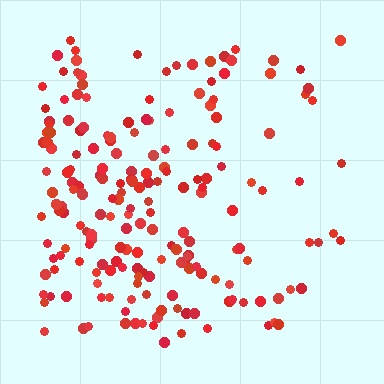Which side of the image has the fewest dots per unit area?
The right.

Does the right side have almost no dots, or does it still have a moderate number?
Still a moderate number, just noticeably fewer than the left.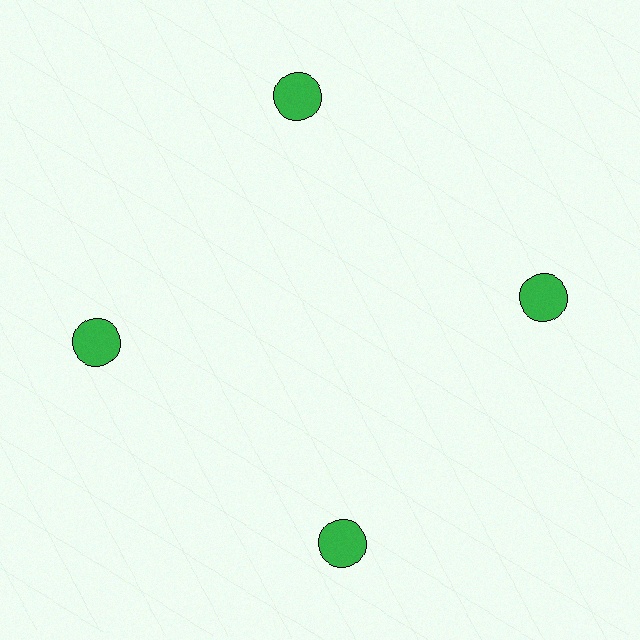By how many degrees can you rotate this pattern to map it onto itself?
The pattern maps onto itself every 90 degrees of rotation.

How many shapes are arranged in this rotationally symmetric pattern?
There are 4 shapes, arranged in 4 groups of 1.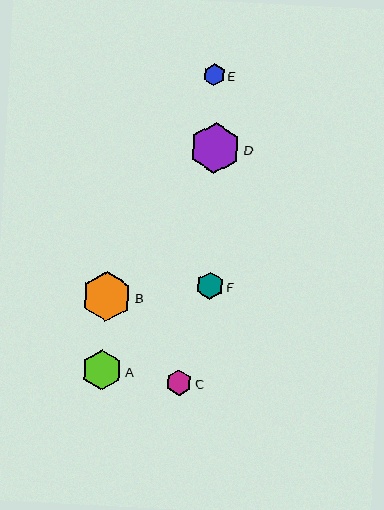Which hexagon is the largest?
Hexagon D is the largest with a size of approximately 50 pixels.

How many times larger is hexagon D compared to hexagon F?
Hexagon D is approximately 1.9 times the size of hexagon F.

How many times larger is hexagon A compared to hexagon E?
Hexagon A is approximately 1.9 times the size of hexagon E.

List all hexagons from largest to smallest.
From largest to smallest: D, B, A, F, C, E.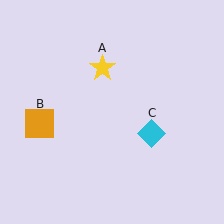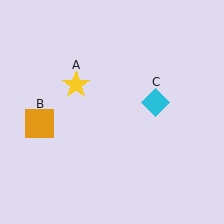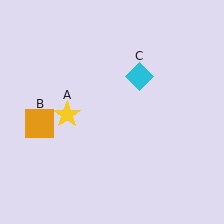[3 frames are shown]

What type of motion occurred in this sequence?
The yellow star (object A), cyan diamond (object C) rotated counterclockwise around the center of the scene.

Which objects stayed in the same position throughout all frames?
Orange square (object B) remained stationary.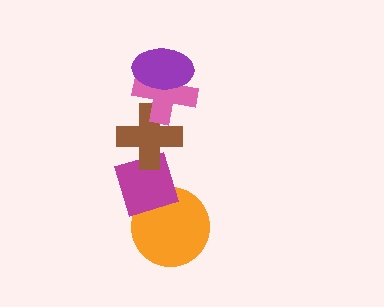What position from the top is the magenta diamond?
The magenta diamond is 4th from the top.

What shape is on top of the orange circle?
The magenta diamond is on top of the orange circle.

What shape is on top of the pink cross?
The purple ellipse is on top of the pink cross.